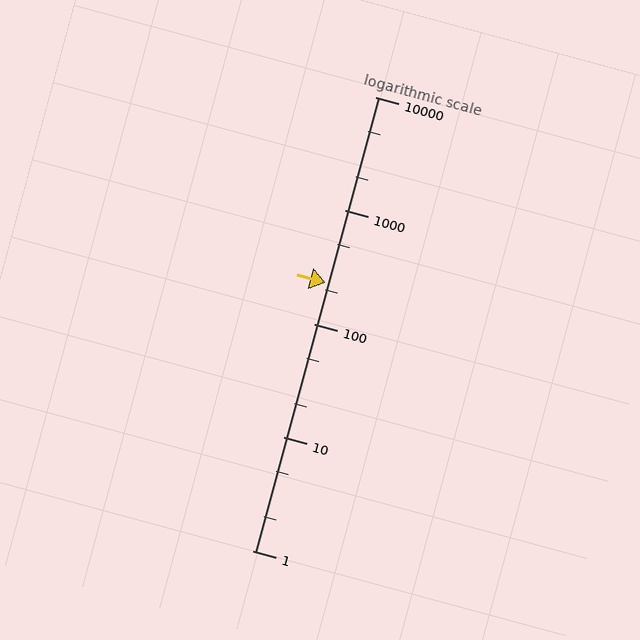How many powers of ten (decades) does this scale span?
The scale spans 4 decades, from 1 to 10000.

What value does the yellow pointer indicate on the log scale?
The pointer indicates approximately 230.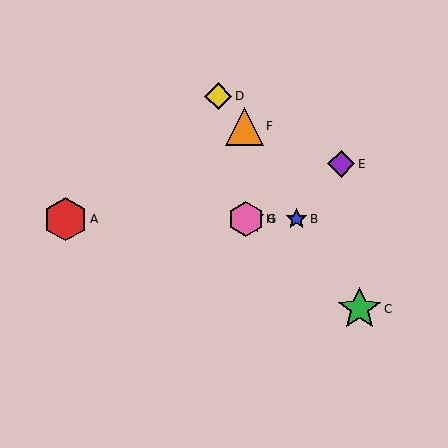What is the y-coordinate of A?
Object A is at y≈219.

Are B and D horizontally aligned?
No, B is at y≈219 and D is at y≈96.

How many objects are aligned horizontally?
4 objects (A, B, G, H) are aligned horizontally.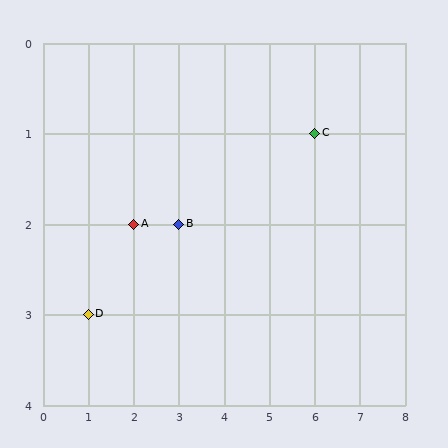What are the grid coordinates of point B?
Point B is at grid coordinates (3, 2).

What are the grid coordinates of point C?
Point C is at grid coordinates (6, 1).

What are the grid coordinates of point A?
Point A is at grid coordinates (2, 2).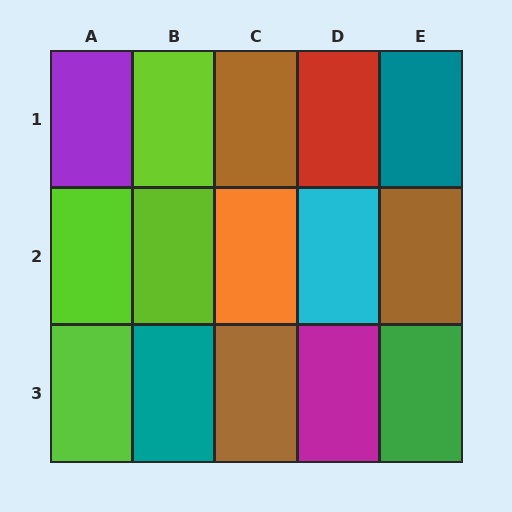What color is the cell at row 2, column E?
Brown.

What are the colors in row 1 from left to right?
Purple, lime, brown, red, teal.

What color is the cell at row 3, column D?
Magenta.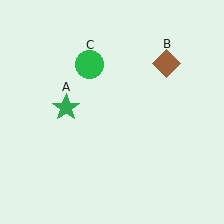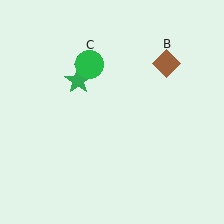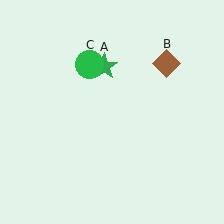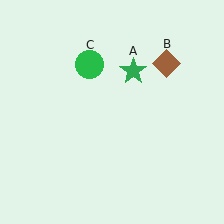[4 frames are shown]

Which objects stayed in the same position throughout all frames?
Brown diamond (object B) and green circle (object C) remained stationary.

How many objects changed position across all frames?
1 object changed position: green star (object A).